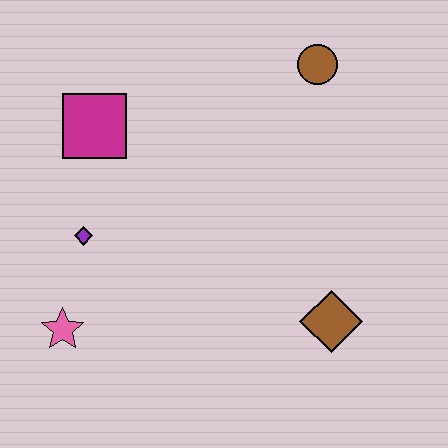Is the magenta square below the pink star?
No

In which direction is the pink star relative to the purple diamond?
The pink star is below the purple diamond.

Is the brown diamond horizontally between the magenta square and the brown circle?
No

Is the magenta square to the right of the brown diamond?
No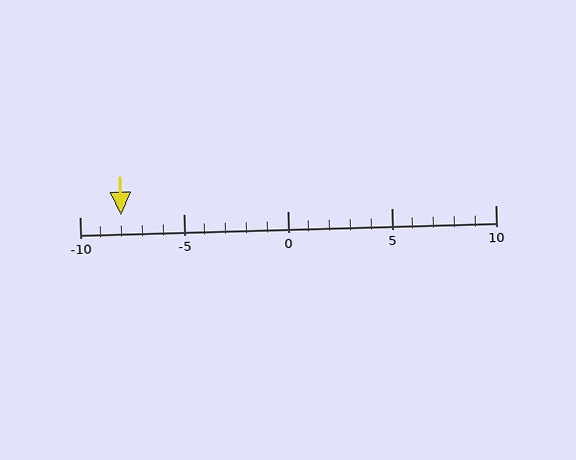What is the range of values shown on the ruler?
The ruler shows values from -10 to 10.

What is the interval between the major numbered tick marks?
The major tick marks are spaced 5 units apart.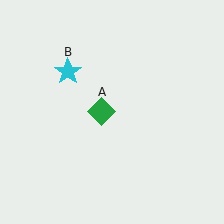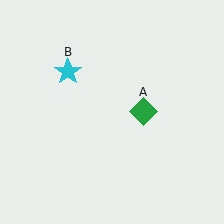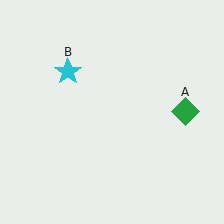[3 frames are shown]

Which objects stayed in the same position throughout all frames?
Cyan star (object B) remained stationary.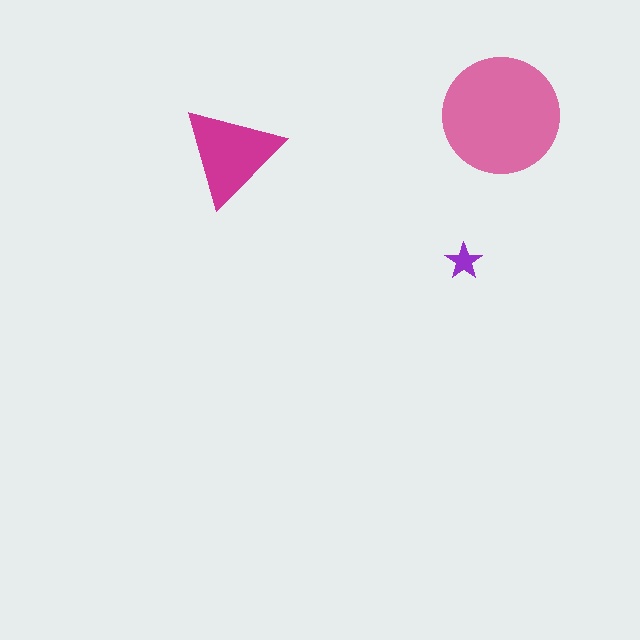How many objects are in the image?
There are 3 objects in the image.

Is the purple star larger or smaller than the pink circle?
Smaller.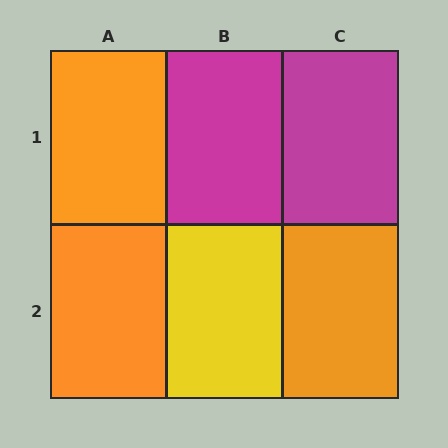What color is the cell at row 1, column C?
Magenta.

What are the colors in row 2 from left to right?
Orange, yellow, orange.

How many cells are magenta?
2 cells are magenta.